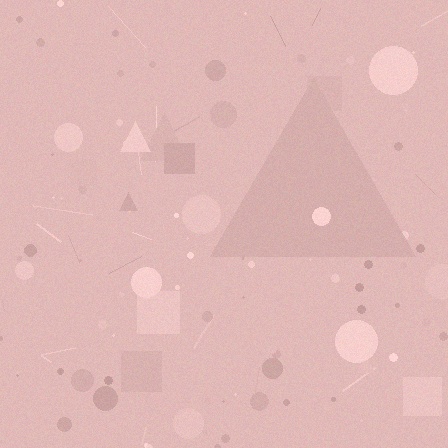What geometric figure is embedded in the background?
A triangle is embedded in the background.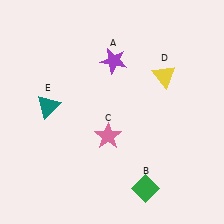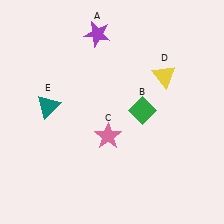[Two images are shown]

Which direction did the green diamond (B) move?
The green diamond (B) moved up.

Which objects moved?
The objects that moved are: the purple star (A), the green diamond (B).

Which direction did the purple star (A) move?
The purple star (A) moved up.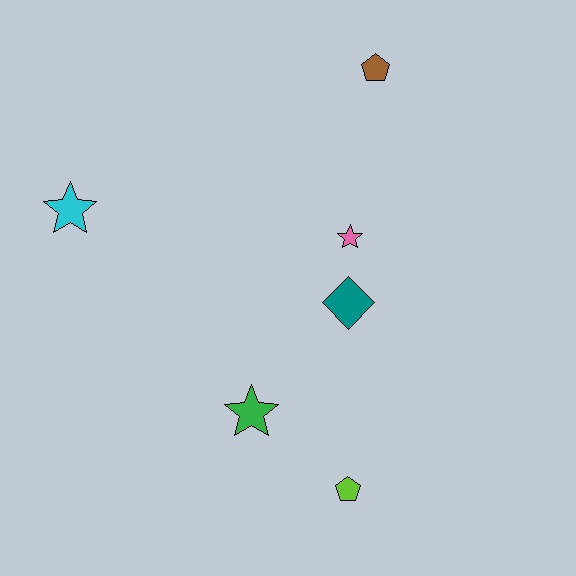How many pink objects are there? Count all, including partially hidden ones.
There is 1 pink object.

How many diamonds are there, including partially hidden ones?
There is 1 diamond.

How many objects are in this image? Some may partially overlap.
There are 6 objects.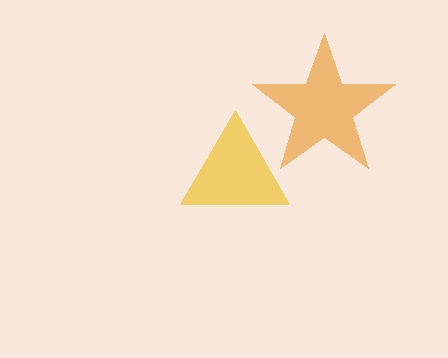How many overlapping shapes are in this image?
There are 2 overlapping shapes in the image.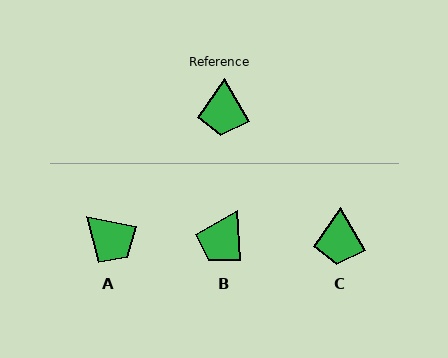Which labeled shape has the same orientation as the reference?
C.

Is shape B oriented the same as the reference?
No, it is off by about 26 degrees.